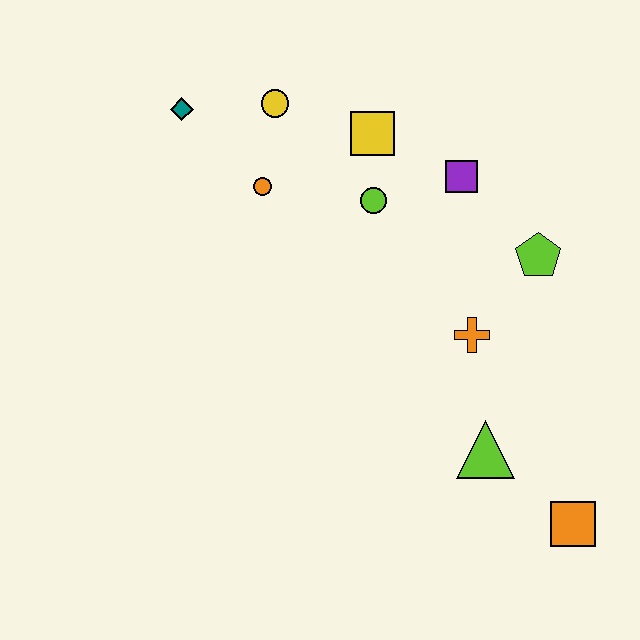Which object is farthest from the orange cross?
The teal diamond is farthest from the orange cross.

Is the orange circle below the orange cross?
No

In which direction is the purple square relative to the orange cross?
The purple square is above the orange cross.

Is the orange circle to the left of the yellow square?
Yes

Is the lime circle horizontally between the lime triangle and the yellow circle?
Yes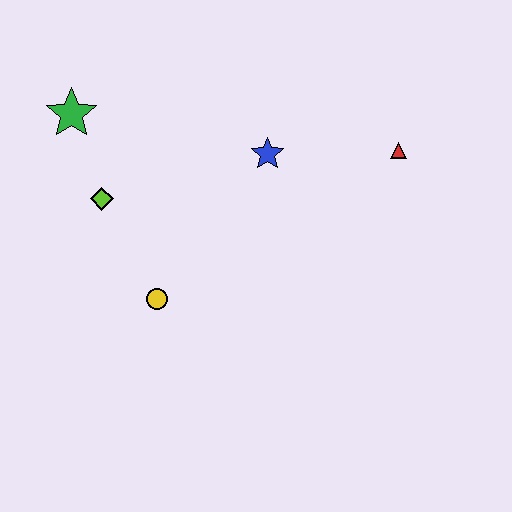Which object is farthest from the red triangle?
The green star is farthest from the red triangle.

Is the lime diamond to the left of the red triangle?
Yes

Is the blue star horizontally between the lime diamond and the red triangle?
Yes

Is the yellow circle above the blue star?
No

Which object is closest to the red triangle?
The blue star is closest to the red triangle.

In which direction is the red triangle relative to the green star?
The red triangle is to the right of the green star.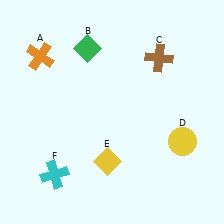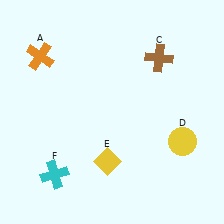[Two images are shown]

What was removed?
The green diamond (B) was removed in Image 2.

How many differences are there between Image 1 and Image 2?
There is 1 difference between the two images.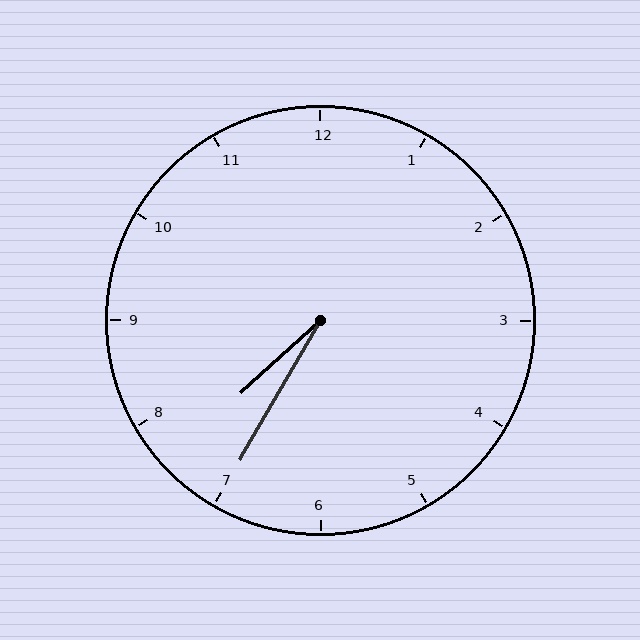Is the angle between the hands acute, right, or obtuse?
It is acute.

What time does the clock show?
7:35.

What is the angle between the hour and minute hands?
Approximately 18 degrees.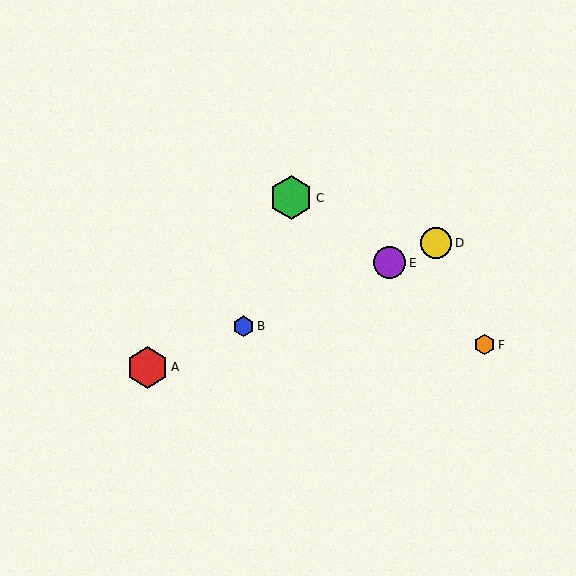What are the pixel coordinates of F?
Object F is at (485, 345).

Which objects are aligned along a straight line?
Objects A, B, D, E are aligned along a straight line.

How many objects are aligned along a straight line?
4 objects (A, B, D, E) are aligned along a straight line.